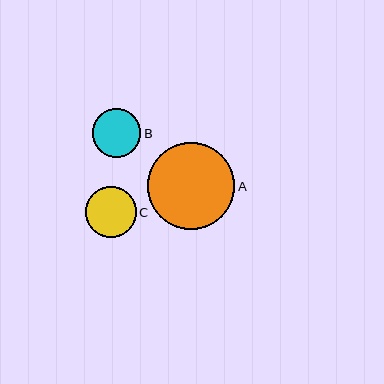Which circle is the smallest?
Circle B is the smallest with a size of approximately 48 pixels.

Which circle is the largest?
Circle A is the largest with a size of approximately 87 pixels.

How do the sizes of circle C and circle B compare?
Circle C and circle B are approximately the same size.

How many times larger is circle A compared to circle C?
Circle A is approximately 1.7 times the size of circle C.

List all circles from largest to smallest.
From largest to smallest: A, C, B.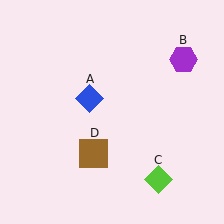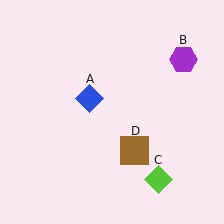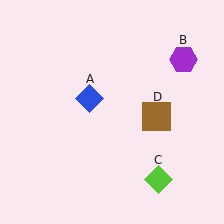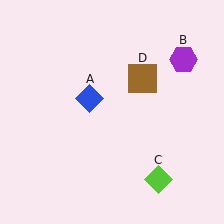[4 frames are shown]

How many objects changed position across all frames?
1 object changed position: brown square (object D).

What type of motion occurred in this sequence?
The brown square (object D) rotated counterclockwise around the center of the scene.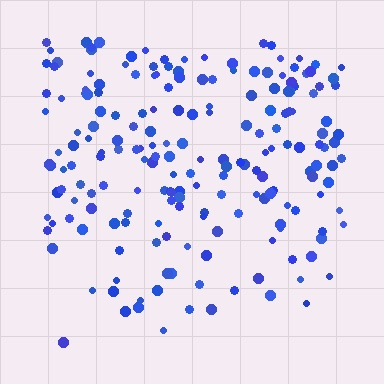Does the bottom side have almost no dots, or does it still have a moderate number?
Still a moderate number, just noticeably fewer than the top.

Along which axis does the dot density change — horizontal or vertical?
Vertical.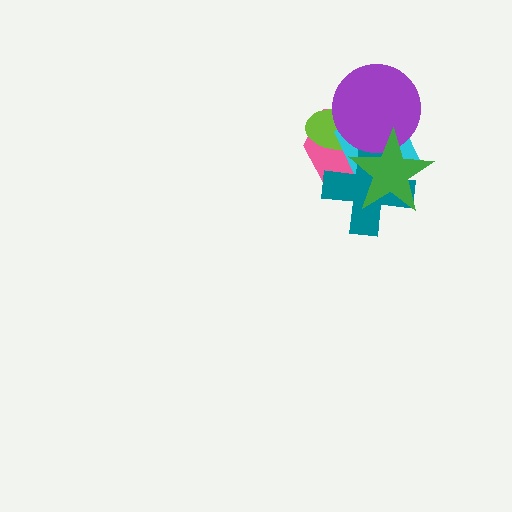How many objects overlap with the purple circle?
4 objects overlap with the purple circle.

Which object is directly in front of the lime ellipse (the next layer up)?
The cyan square is directly in front of the lime ellipse.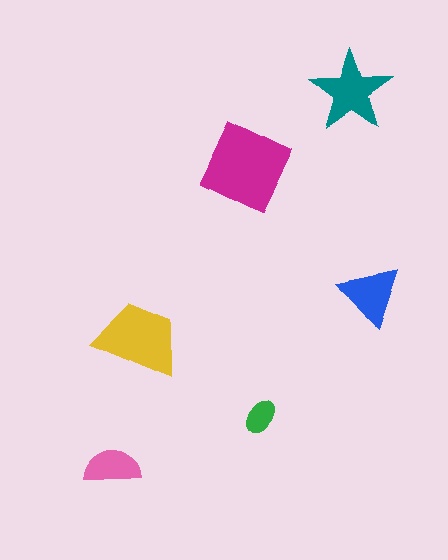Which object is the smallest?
The green ellipse.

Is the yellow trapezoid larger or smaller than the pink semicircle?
Larger.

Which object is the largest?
The magenta diamond.